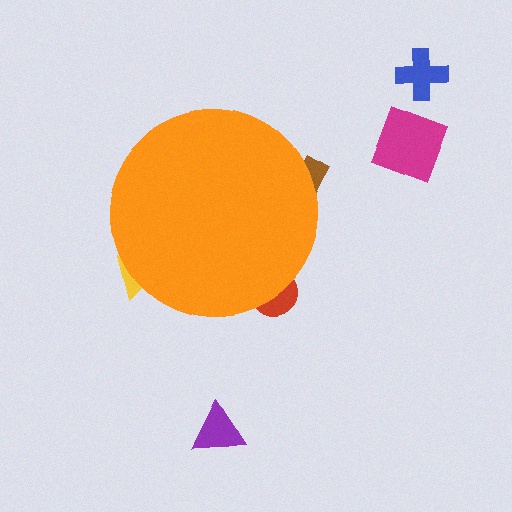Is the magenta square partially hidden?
No, the magenta square is fully visible.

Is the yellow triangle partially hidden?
Yes, the yellow triangle is partially hidden behind the orange circle.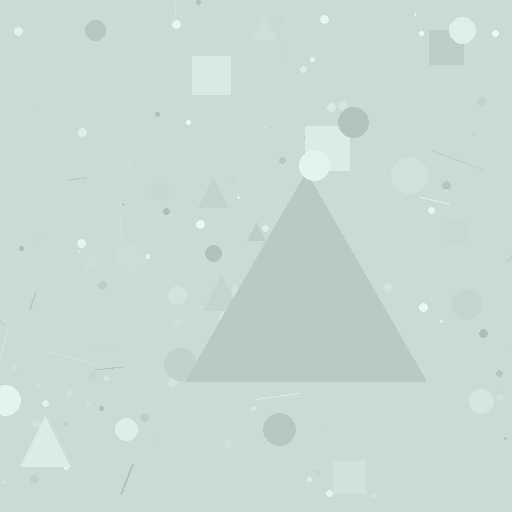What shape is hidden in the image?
A triangle is hidden in the image.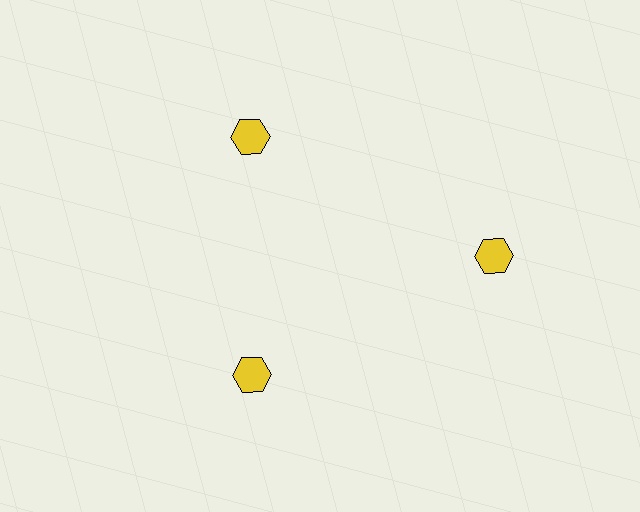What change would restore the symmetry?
The symmetry would be restored by moving it inward, back onto the ring so that all 3 hexagons sit at equal angles and equal distance from the center.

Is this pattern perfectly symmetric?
No. The 3 yellow hexagons are arranged in a ring, but one element near the 3 o'clock position is pushed outward from the center, breaking the 3-fold rotational symmetry.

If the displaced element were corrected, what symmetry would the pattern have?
It would have 3-fold rotational symmetry — the pattern would map onto itself every 120 degrees.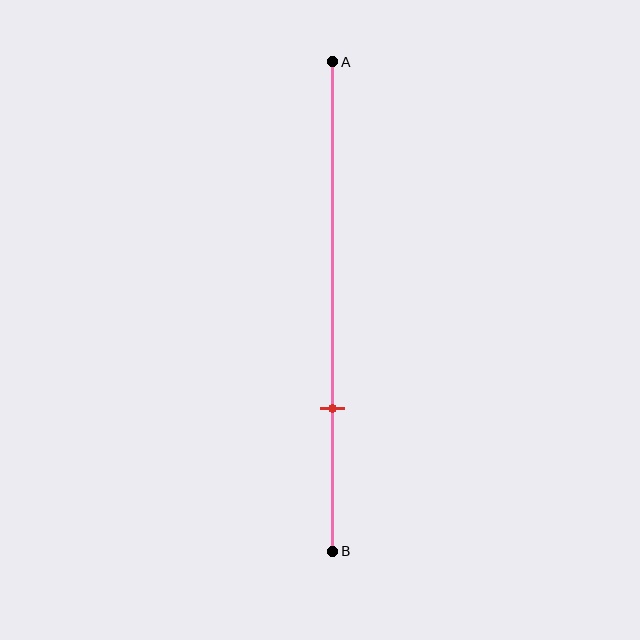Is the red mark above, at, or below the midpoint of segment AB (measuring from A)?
The red mark is below the midpoint of segment AB.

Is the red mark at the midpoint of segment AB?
No, the mark is at about 70% from A, not at the 50% midpoint.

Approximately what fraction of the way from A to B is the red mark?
The red mark is approximately 70% of the way from A to B.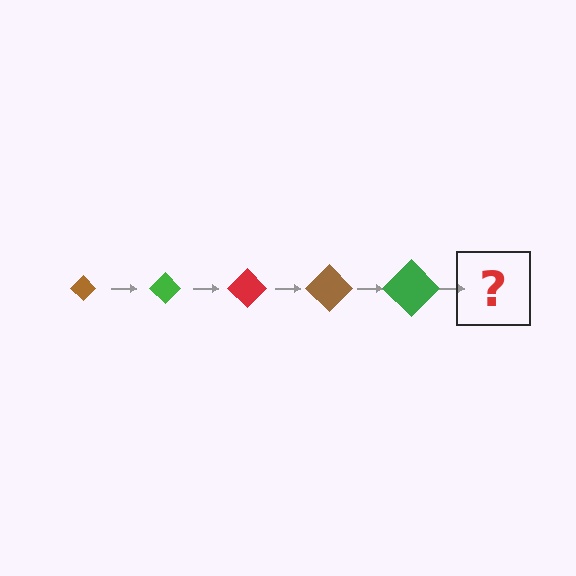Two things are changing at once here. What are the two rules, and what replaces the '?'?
The two rules are that the diamond grows larger each step and the color cycles through brown, green, and red. The '?' should be a red diamond, larger than the previous one.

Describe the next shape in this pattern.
It should be a red diamond, larger than the previous one.